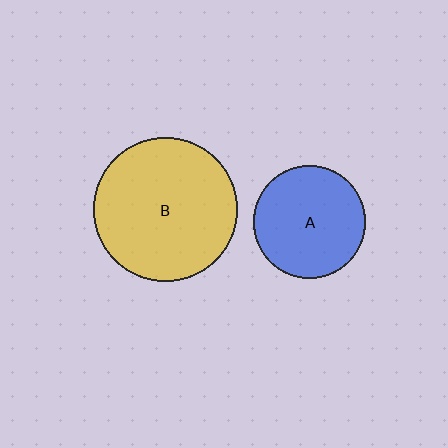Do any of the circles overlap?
No, none of the circles overlap.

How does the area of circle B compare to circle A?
Approximately 1.6 times.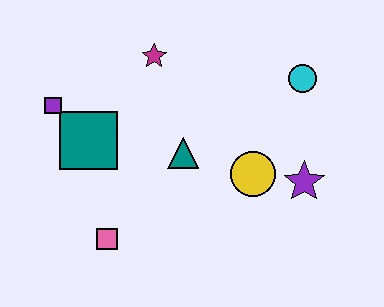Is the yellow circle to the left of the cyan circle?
Yes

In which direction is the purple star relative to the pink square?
The purple star is to the right of the pink square.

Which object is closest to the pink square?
The teal square is closest to the pink square.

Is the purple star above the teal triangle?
No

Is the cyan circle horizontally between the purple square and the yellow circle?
No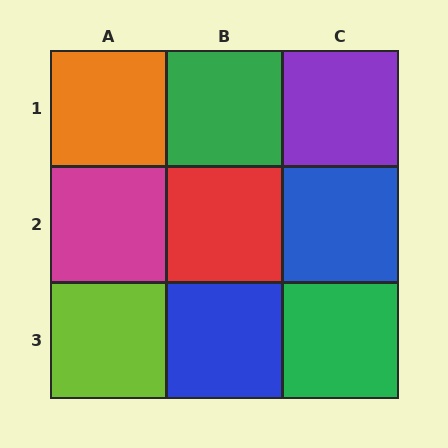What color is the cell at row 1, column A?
Orange.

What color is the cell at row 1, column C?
Purple.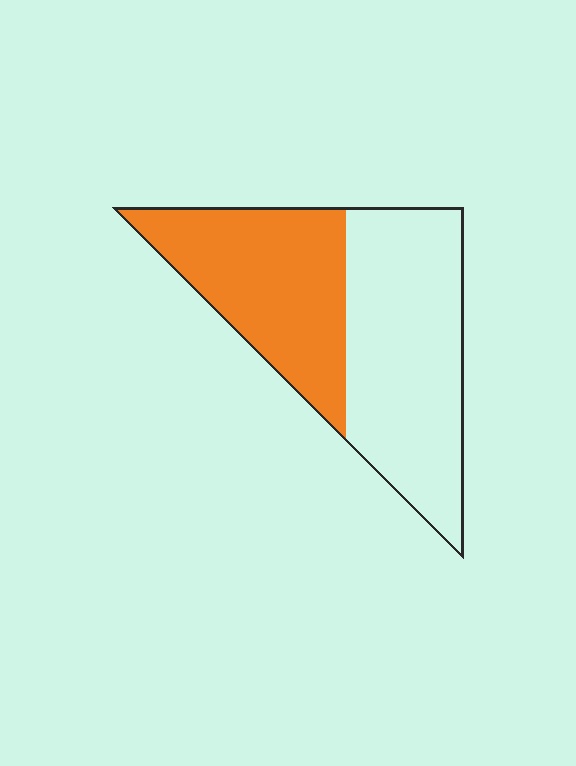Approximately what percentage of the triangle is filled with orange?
Approximately 45%.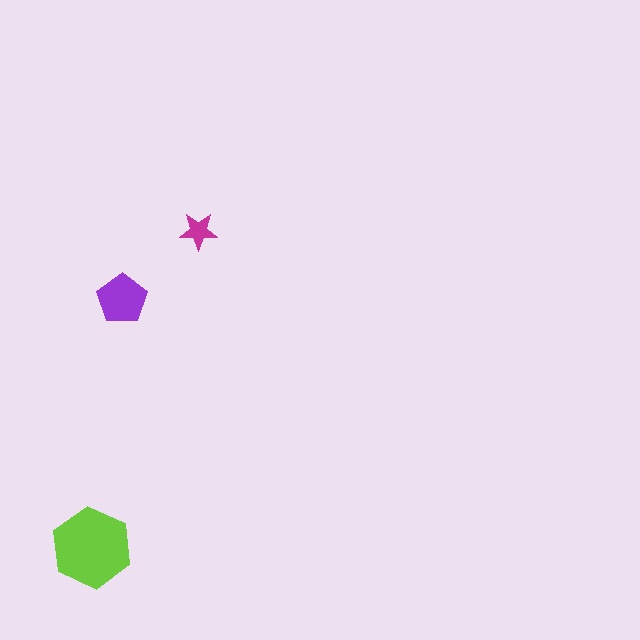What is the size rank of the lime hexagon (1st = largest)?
1st.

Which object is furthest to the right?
The magenta star is rightmost.